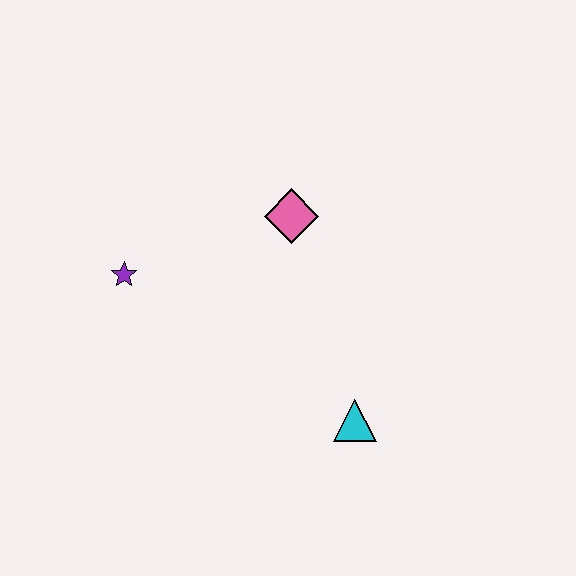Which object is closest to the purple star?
The pink diamond is closest to the purple star.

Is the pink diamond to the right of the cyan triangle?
No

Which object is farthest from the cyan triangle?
The purple star is farthest from the cyan triangle.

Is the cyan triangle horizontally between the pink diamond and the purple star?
No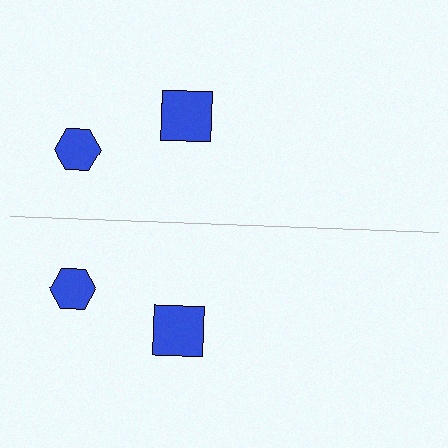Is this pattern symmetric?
Yes, this pattern has bilateral (reflection) symmetry.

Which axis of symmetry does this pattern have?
The pattern has a horizontal axis of symmetry running through the center of the image.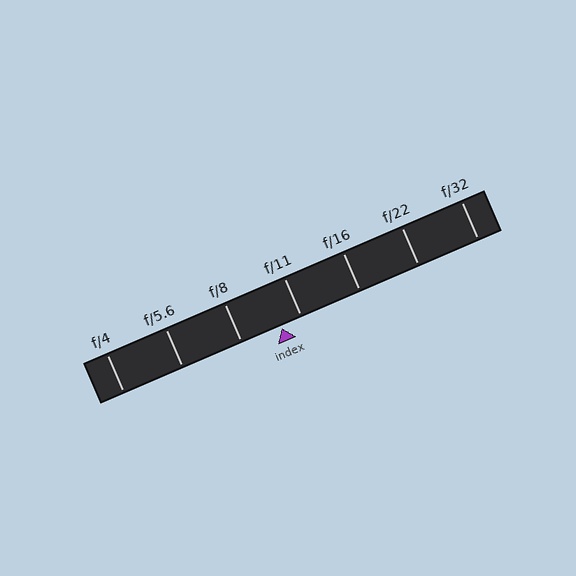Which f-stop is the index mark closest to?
The index mark is closest to f/11.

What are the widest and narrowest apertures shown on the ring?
The widest aperture shown is f/4 and the narrowest is f/32.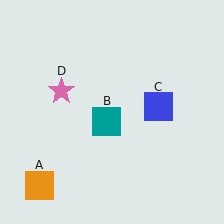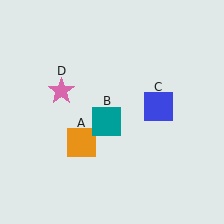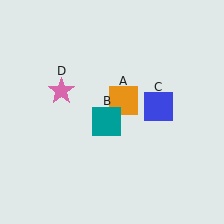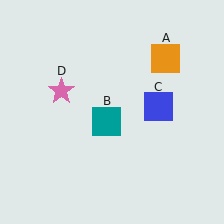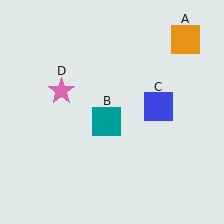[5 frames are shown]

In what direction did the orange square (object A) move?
The orange square (object A) moved up and to the right.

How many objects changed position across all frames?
1 object changed position: orange square (object A).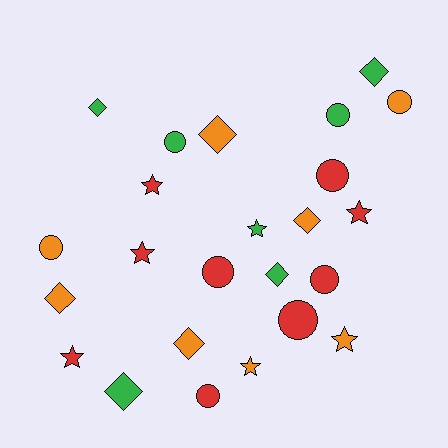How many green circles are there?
There are 2 green circles.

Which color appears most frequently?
Red, with 9 objects.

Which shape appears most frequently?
Circle, with 9 objects.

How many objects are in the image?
There are 24 objects.